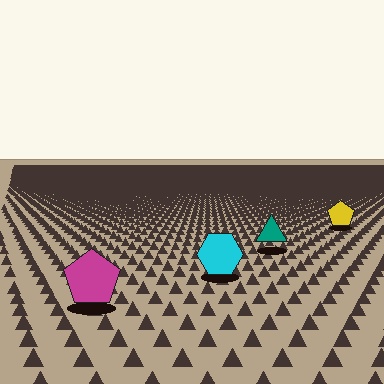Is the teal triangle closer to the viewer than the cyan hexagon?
No. The cyan hexagon is closer — you can tell from the texture gradient: the ground texture is coarser near it.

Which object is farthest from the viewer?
The yellow pentagon is farthest from the viewer. It appears smaller and the ground texture around it is denser.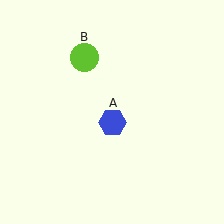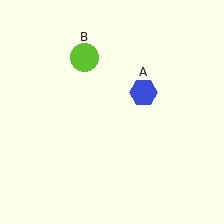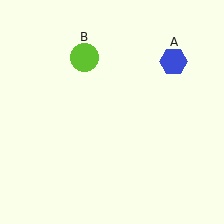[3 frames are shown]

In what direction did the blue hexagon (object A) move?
The blue hexagon (object A) moved up and to the right.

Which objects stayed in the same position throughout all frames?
Lime circle (object B) remained stationary.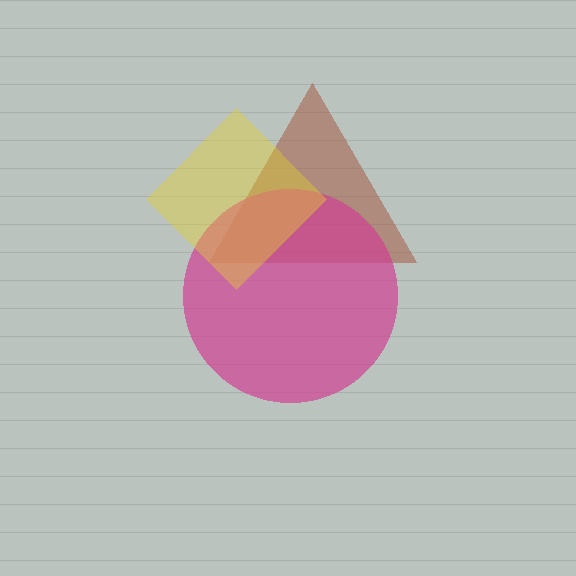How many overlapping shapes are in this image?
There are 3 overlapping shapes in the image.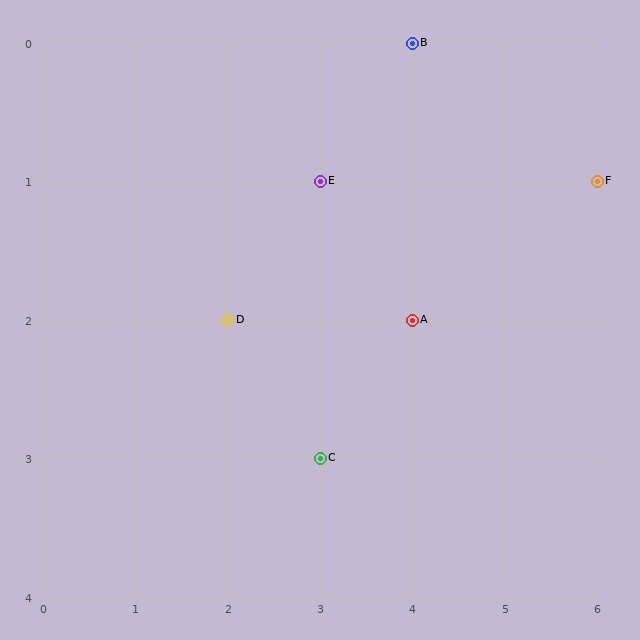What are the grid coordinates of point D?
Point D is at grid coordinates (2, 2).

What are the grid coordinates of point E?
Point E is at grid coordinates (3, 1).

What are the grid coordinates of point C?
Point C is at grid coordinates (3, 3).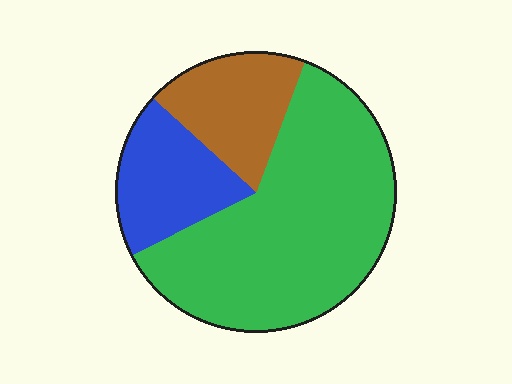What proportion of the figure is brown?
Brown covers around 20% of the figure.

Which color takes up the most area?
Green, at roughly 60%.